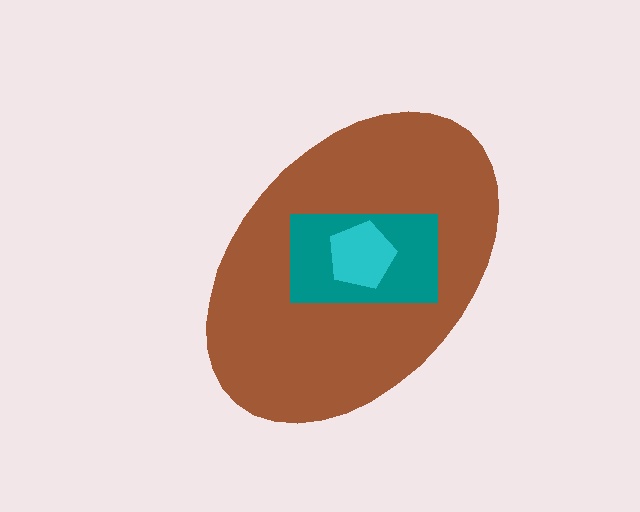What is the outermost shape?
The brown ellipse.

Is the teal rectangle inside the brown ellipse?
Yes.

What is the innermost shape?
The cyan pentagon.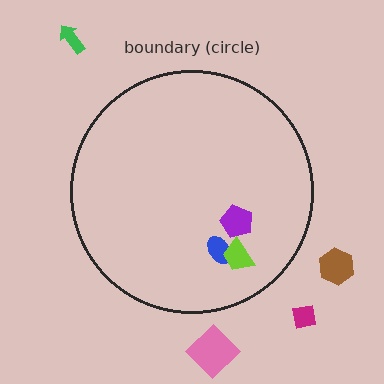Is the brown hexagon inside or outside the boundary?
Outside.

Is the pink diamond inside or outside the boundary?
Outside.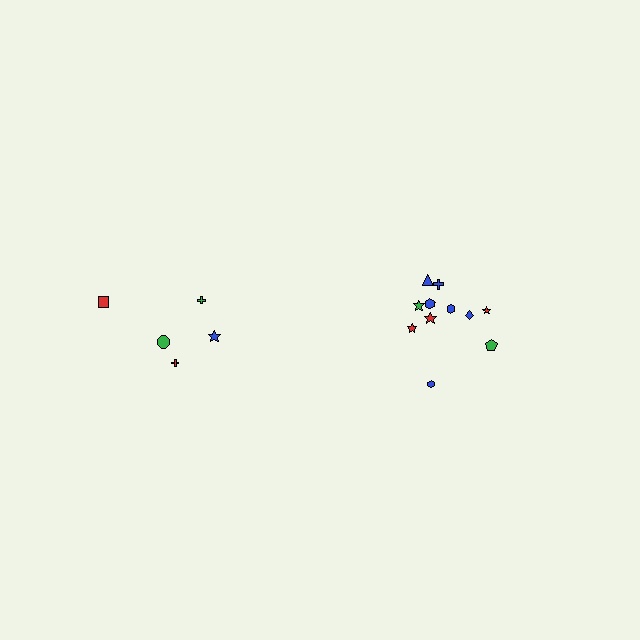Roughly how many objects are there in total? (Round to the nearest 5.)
Roughly 15 objects in total.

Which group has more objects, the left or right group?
The right group.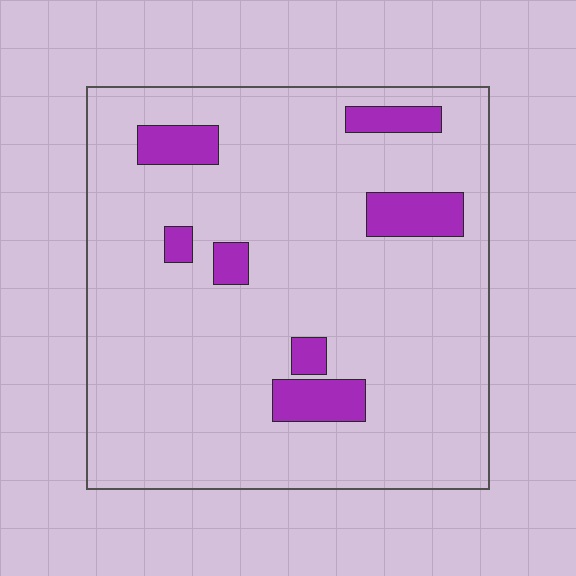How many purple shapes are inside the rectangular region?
7.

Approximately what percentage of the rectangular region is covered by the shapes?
Approximately 10%.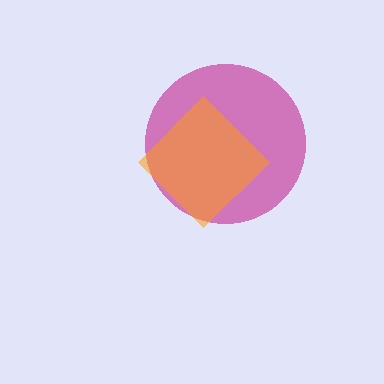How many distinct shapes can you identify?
There are 2 distinct shapes: a magenta circle, an orange diamond.